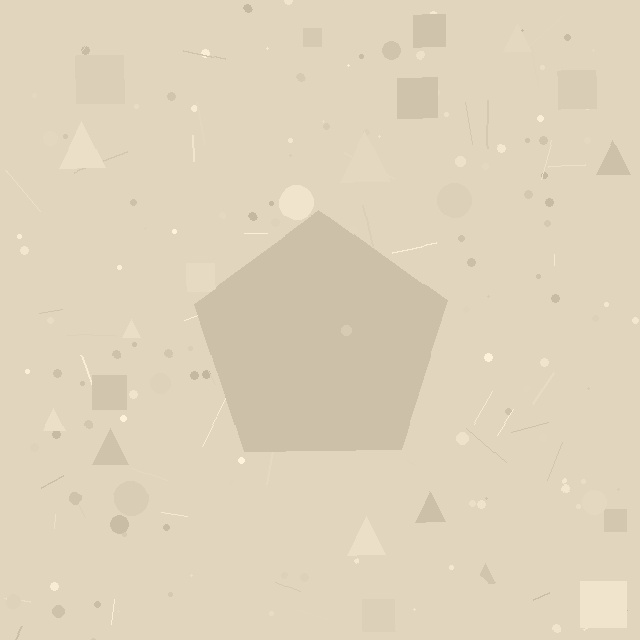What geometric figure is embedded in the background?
A pentagon is embedded in the background.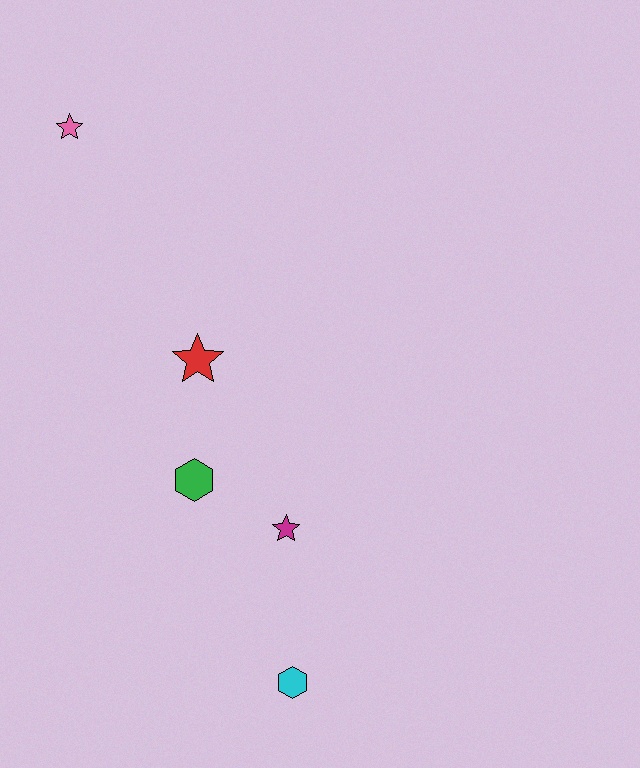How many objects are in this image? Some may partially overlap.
There are 5 objects.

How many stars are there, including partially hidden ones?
There are 3 stars.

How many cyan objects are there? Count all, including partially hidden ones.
There is 1 cyan object.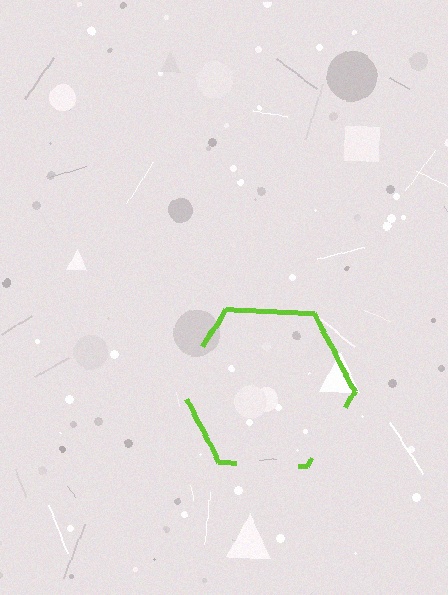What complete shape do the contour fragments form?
The contour fragments form a hexagon.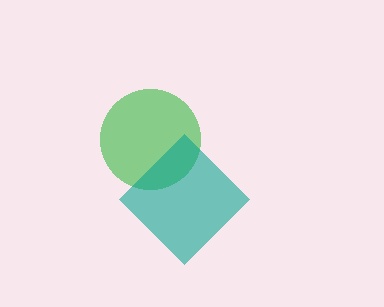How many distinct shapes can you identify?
There are 2 distinct shapes: a green circle, a teal diamond.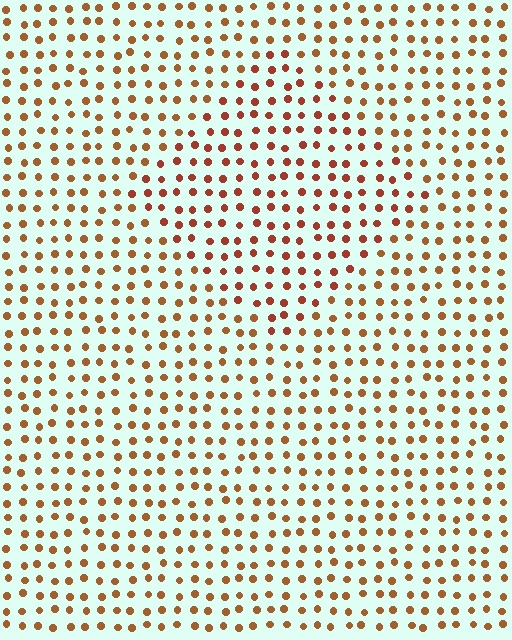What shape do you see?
I see a diamond.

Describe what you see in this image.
The image is filled with small brown elements in a uniform arrangement. A diamond-shaped region is visible where the elements are tinted to a slightly different hue, forming a subtle color boundary.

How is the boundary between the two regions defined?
The boundary is defined purely by a slight shift in hue (about 20 degrees). Spacing, size, and orientation are identical on both sides.